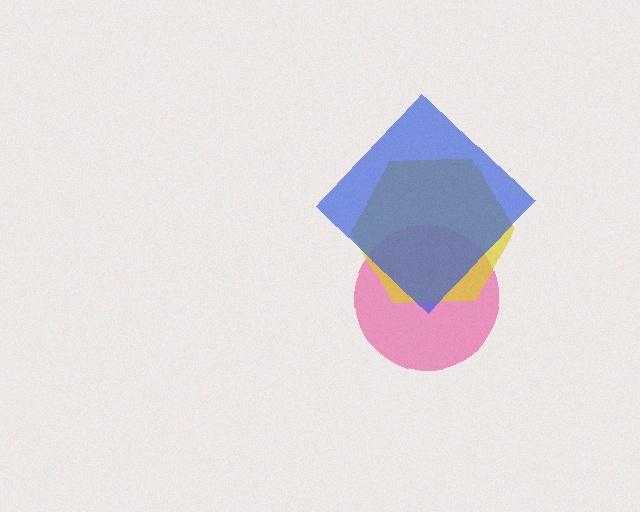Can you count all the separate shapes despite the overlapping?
Yes, there are 3 separate shapes.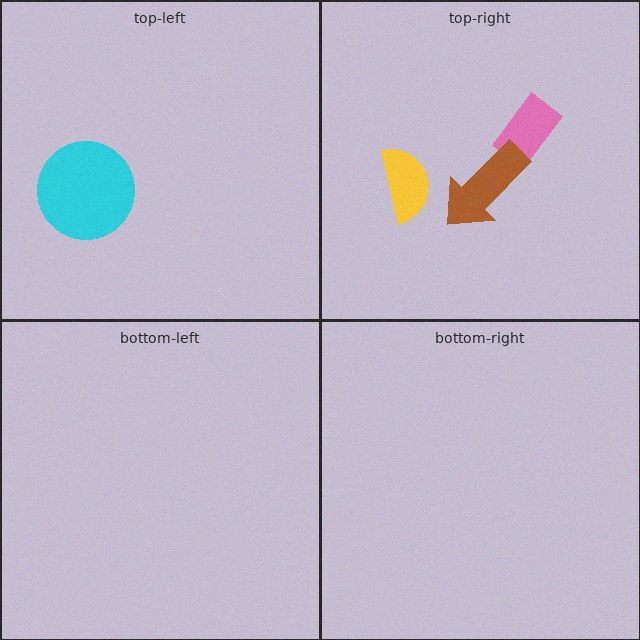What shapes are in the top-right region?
The pink rectangle, the brown arrow, the yellow semicircle.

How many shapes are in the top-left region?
1.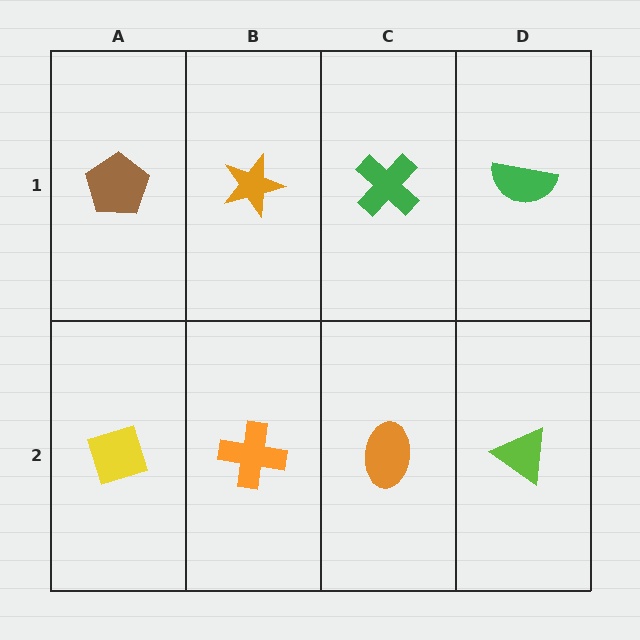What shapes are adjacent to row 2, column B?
An orange star (row 1, column B), a yellow diamond (row 2, column A), an orange ellipse (row 2, column C).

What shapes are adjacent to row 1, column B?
An orange cross (row 2, column B), a brown pentagon (row 1, column A), a green cross (row 1, column C).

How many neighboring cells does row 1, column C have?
3.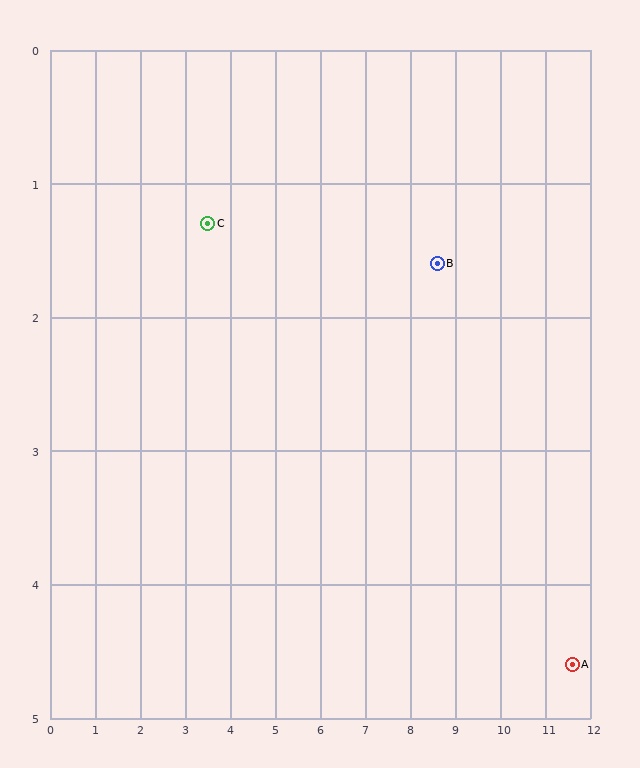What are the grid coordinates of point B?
Point B is at approximately (8.6, 1.6).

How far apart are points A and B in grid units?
Points A and B are about 4.2 grid units apart.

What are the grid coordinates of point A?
Point A is at approximately (11.6, 4.6).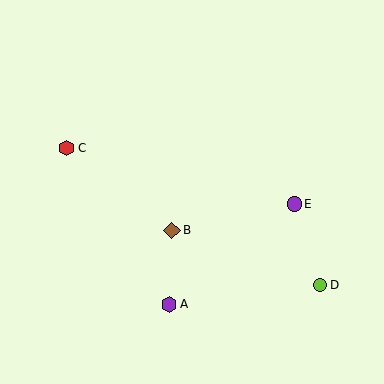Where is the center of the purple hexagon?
The center of the purple hexagon is at (169, 304).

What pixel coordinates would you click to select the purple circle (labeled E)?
Click at (294, 204) to select the purple circle E.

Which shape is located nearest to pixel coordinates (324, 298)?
The lime circle (labeled D) at (320, 285) is nearest to that location.